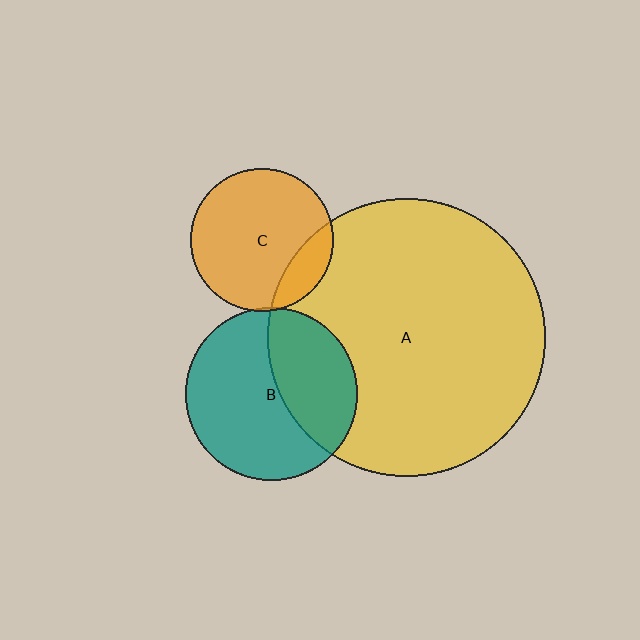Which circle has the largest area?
Circle A (yellow).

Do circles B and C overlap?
Yes.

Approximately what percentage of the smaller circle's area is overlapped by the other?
Approximately 5%.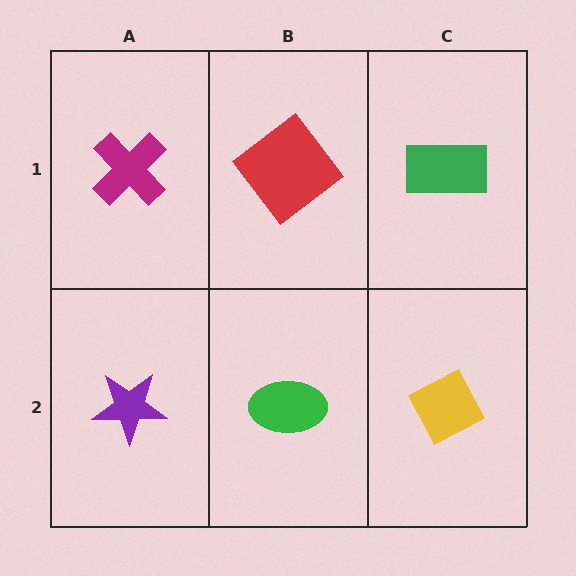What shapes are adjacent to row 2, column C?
A green rectangle (row 1, column C), a green ellipse (row 2, column B).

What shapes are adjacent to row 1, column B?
A green ellipse (row 2, column B), a magenta cross (row 1, column A), a green rectangle (row 1, column C).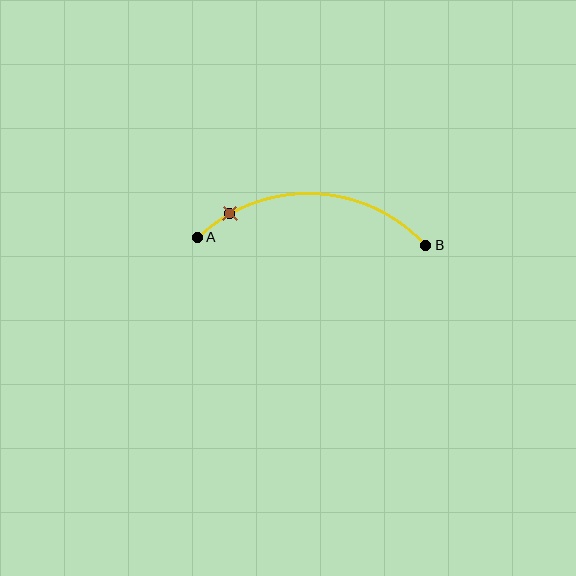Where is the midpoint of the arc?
The arc midpoint is the point on the curve farthest from the straight line joining A and B. It sits above that line.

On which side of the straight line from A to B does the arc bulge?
The arc bulges above the straight line connecting A and B.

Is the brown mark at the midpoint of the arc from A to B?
No. The brown mark lies on the arc but is closer to endpoint A. The arc midpoint would be at the point on the curve equidistant along the arc from both A and B.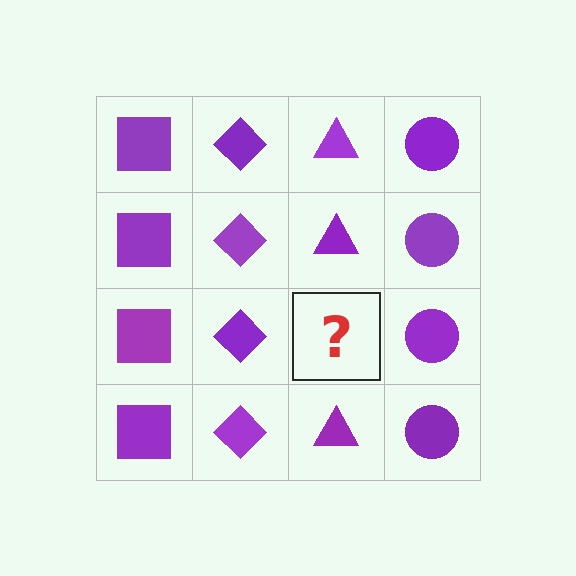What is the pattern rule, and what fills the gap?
The rule is that each column has a consistent shape. The gap should be filled with a purple triangle.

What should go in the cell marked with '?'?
The missing cell should contain a purple triangle.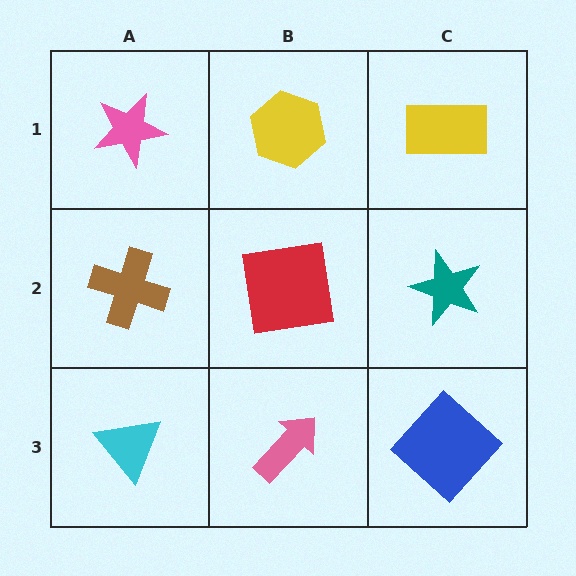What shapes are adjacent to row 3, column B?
A red square (row 2, column B), a cyan triangle (row 3, column A), a blue diamond (row 3, column C).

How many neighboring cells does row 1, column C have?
2.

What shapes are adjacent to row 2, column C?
A yellow rectangle (row 1, column C), a blue diamond (row 3, column C), a red square (row 2, column B).